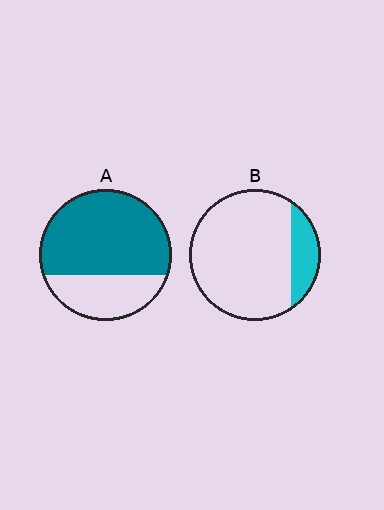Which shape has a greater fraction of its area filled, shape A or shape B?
Shape A.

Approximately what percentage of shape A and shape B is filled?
A is approximately 70% and B is approximately 15%.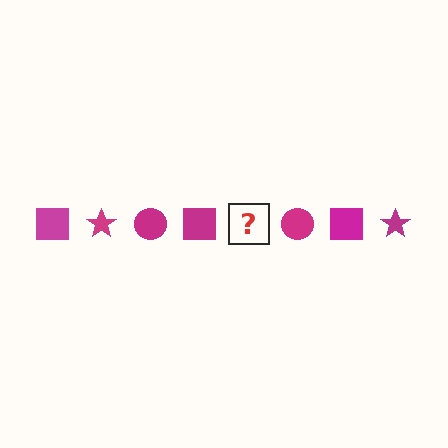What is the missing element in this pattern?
The missing element is a magenta star.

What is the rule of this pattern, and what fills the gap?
The rule is that the pattern cycles through square, star, circle shapes in magenta. The gap should be filled with a magenta star.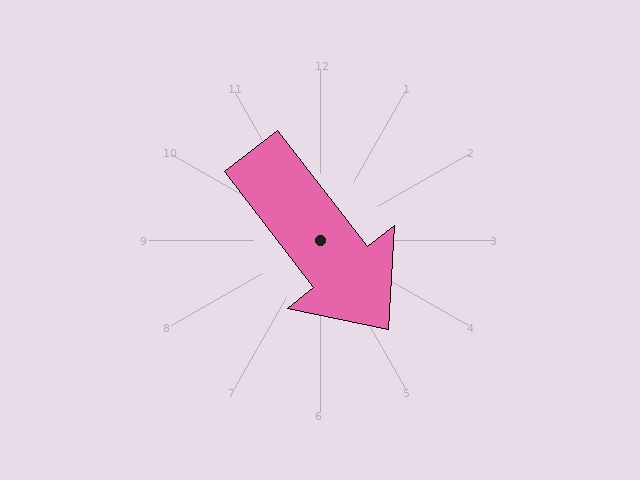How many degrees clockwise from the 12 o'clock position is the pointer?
Approximately 142 degrees.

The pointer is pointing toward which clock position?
Roughly 5 o'clock.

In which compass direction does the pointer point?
Southeast.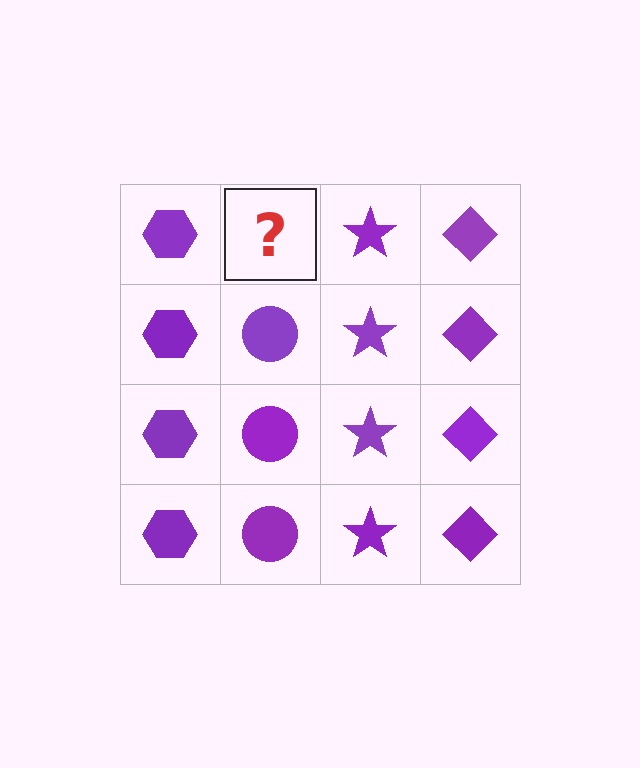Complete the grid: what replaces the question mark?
The question mark should be replaced with a purple circle.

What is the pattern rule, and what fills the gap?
The rule is that each column has a consistent shape. The gap should be filled with a purple circle.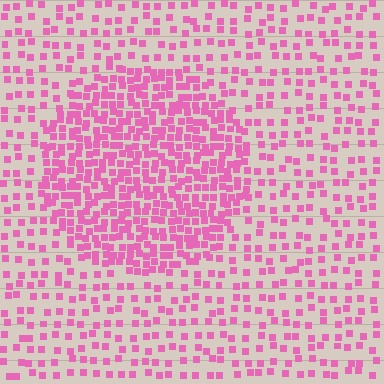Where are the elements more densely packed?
The elements are more densely packed inside the circle boundary.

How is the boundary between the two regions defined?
The boundary is defined by a change in element density (approximately 2.3x ratio). All elements are the same color, size, and shape.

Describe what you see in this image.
The image contains small pink elements arranged at two different densities. A circle-shaped region is visible where the elements are more densely packed than the surrounding area.